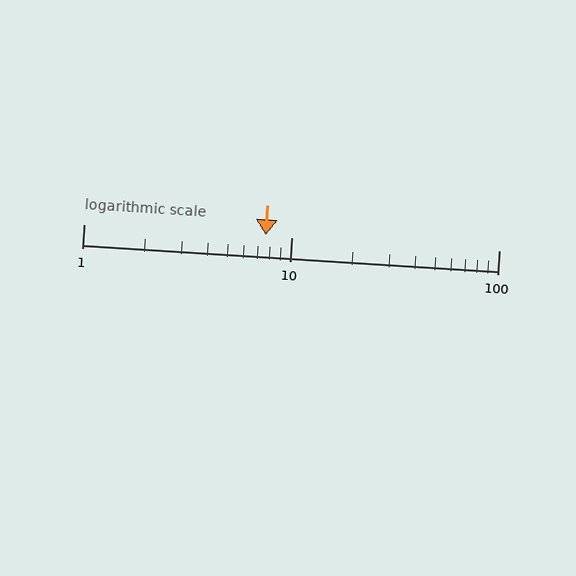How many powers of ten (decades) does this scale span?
The scale spans 2 decades, from 1 to 100.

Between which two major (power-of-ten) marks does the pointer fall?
The pointer is between 1 and 10.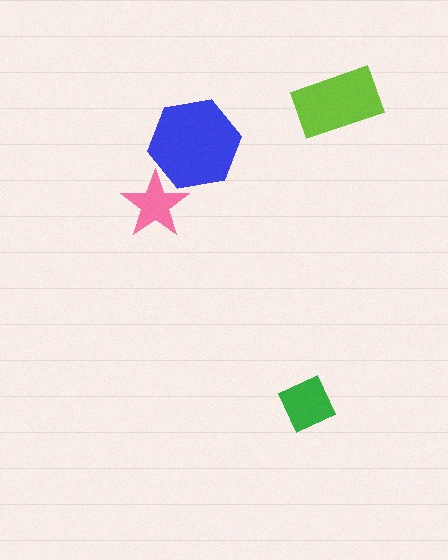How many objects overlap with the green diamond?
0 objects overlap with the green diamond.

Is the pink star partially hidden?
Yes, it is partially covered by another shape.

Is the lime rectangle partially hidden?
No, no other shape covers it.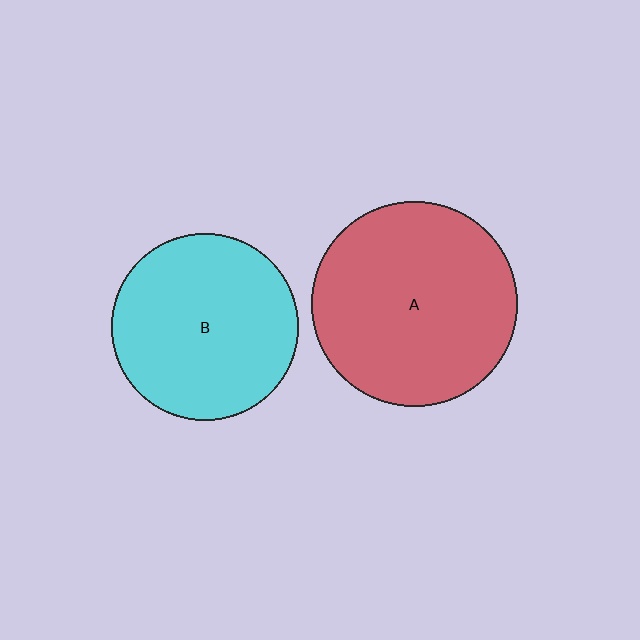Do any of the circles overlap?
No, none of the circles overlap.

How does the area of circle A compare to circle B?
Approximately 1.2 times.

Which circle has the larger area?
Circle A (red).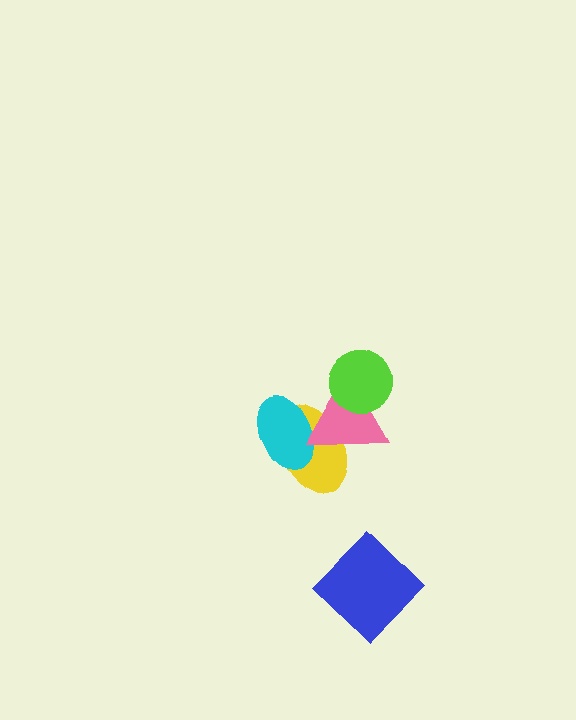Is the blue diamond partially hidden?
No, no other shape covers it.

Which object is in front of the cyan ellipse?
The pink triangle is in front of the cyan ellipse.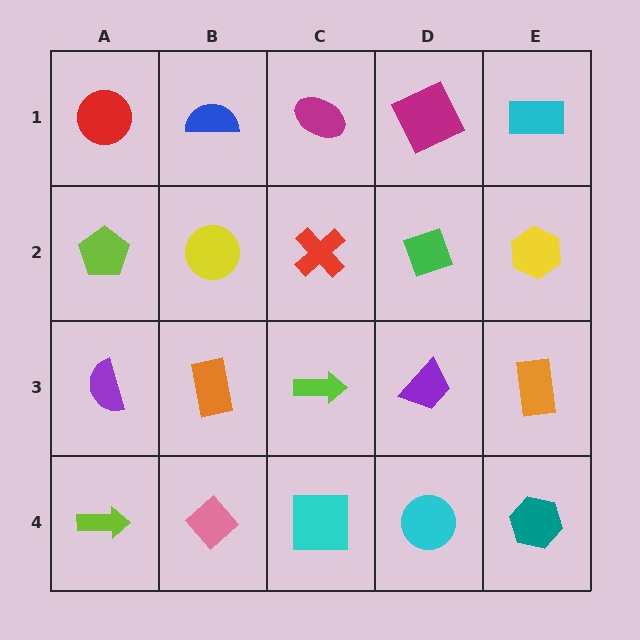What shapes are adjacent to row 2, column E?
A cyan rectangle (row 1, column E), an orange rectangle (row 3, column E), a green diamond (row 2, column D).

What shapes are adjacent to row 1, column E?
A yellow hexagon (row 2, column E), a magenta square (row 1, column D).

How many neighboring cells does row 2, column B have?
4.